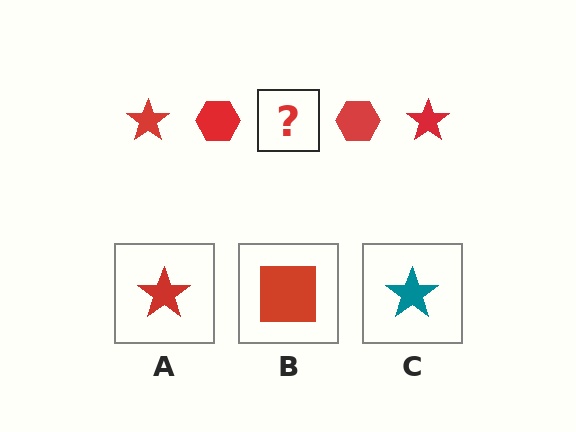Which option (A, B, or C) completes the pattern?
A.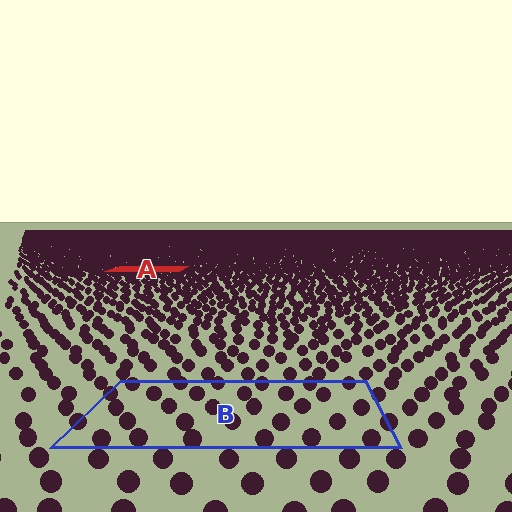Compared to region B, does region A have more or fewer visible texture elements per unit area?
Region A has more texture elements per unit area — they are packed more densely because it is farther away.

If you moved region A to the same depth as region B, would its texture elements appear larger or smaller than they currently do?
They would appear larger. At a closer depth, the same texture elements are projected at a bigger on-screen size.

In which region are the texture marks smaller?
The texture marks are smaller in region A, because it is farther away.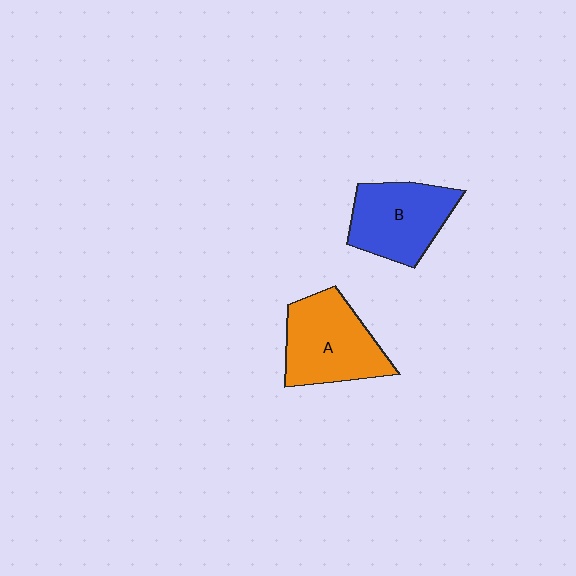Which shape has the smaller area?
Shape B (blue).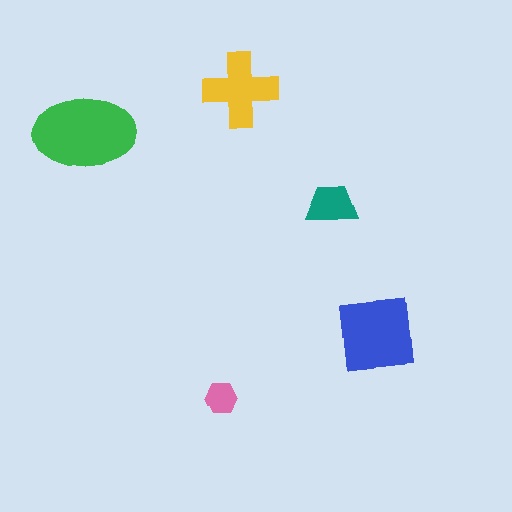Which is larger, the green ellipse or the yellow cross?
The green ellipse.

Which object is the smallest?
The pink hexagon.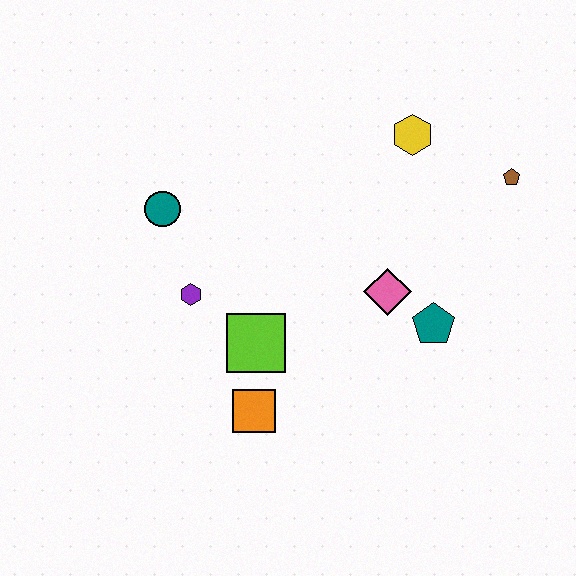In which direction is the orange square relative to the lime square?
The orange square is below the lime square.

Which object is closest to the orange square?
The lime square is closest to the orange square.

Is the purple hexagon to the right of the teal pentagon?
No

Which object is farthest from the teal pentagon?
The teal circle is farthest from the teal pentagon.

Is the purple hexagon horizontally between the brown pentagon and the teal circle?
Yes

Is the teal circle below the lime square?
No